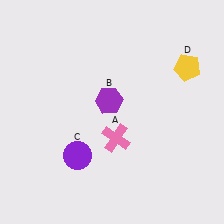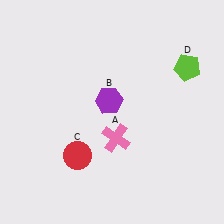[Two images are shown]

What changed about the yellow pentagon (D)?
In Image 1, D is yellow. In Image 2, it changed to lime.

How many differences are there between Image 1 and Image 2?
There are 2 differences between the two images.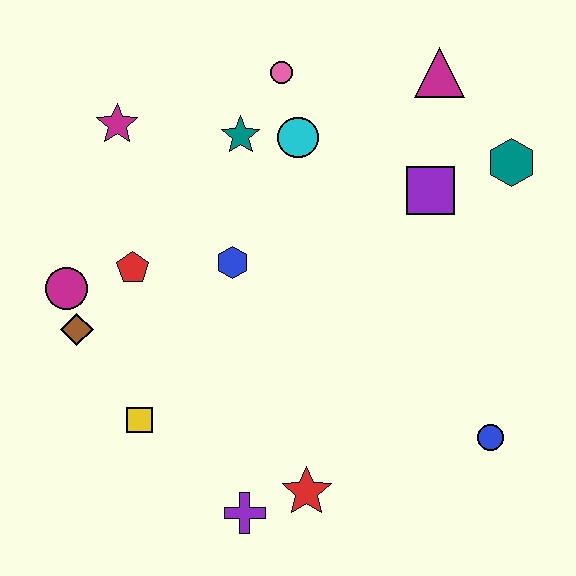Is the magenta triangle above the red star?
Yes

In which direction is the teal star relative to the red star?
The teal star is above the red star.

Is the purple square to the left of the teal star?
No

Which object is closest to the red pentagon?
The magenta circle is closest to the red pentagon.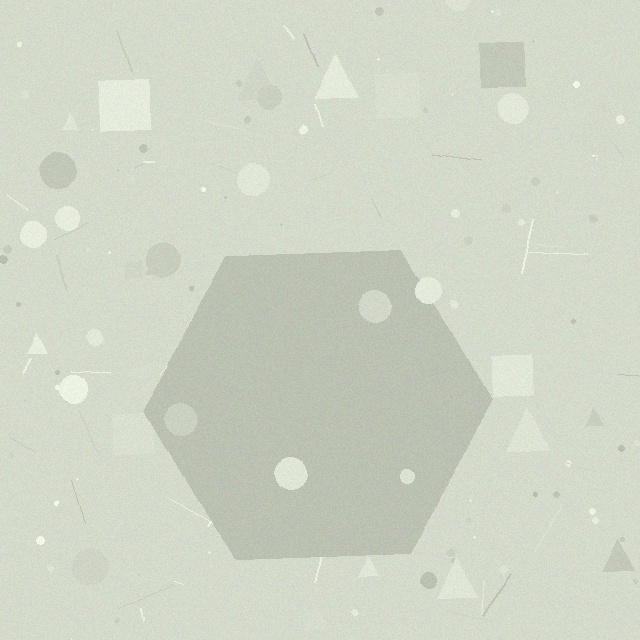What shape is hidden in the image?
A hexagon is hidden in the image.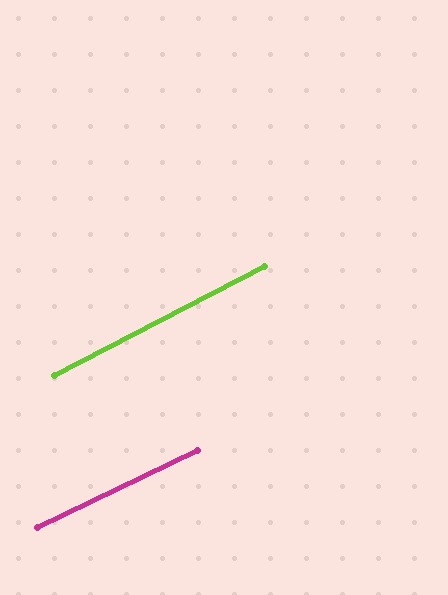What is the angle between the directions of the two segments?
Approximately 2 degrees.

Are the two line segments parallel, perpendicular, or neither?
Parallel — their directions differ by only 1.7°.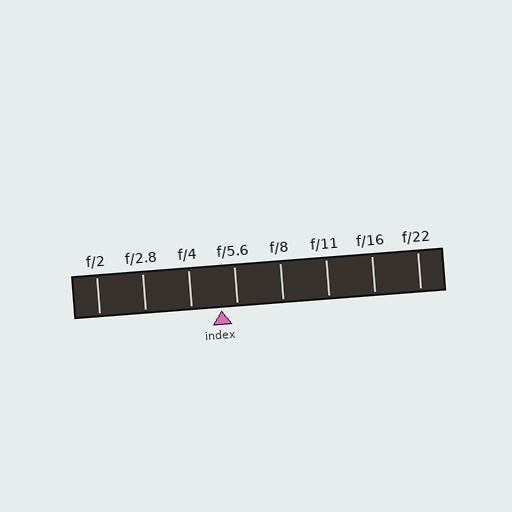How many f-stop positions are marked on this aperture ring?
There are 8 f-stop positions marked.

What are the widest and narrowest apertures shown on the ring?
The widest aperture shown is f/2 and the narrowest is f/22.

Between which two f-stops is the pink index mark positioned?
The index mark is between f/4 and f/5.6.